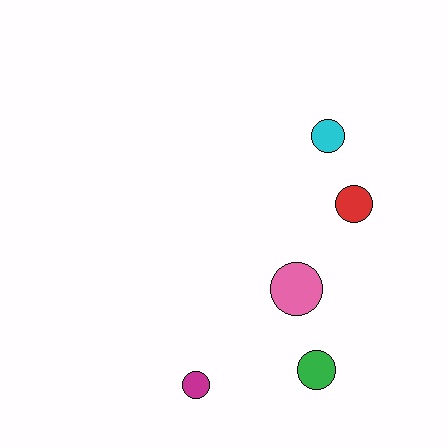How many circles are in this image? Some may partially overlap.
There are 5 circles.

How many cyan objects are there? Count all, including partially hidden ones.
There is 1 cyan object.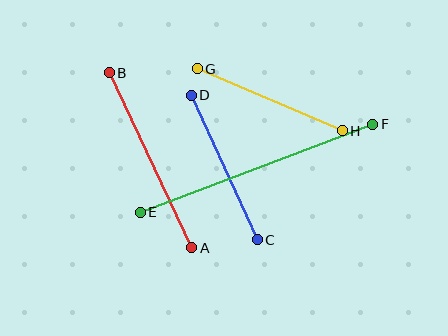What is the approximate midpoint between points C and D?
The midpoint is at approximately (224, 168) pixels.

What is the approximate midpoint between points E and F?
The midpoint is at approximately (257, 168) pixels.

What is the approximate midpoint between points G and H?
The midpoint is at approximately (270, 100) pixels.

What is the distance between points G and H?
The distance is approximately 158 pixels.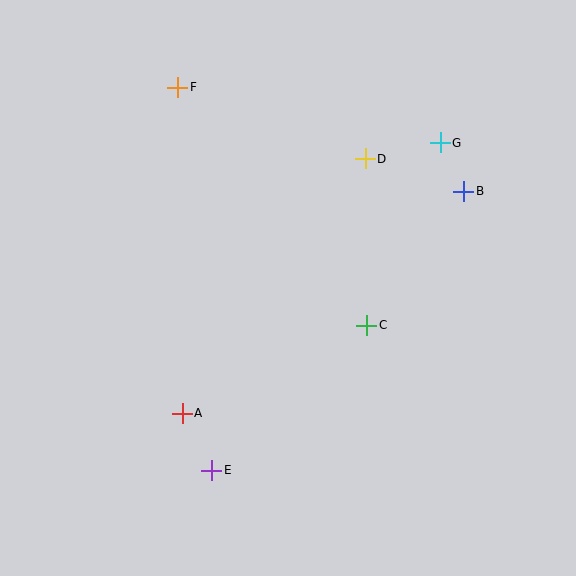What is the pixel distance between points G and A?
The distance between G and A is 374 pixels.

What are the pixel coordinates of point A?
Point A is at (182, 413).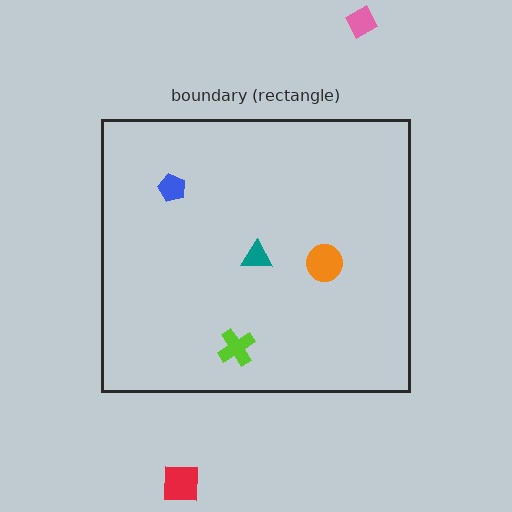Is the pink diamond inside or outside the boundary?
Outside.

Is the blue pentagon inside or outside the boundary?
Inside.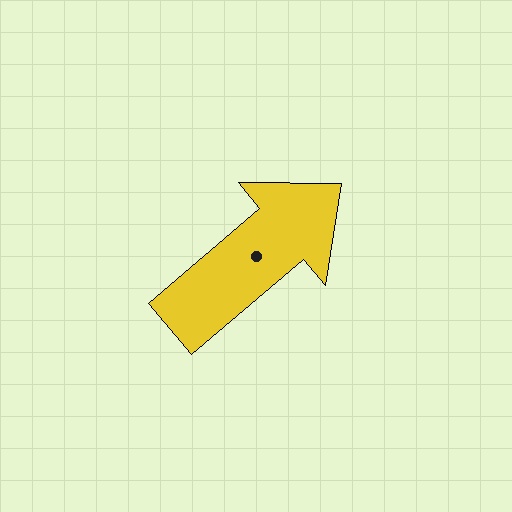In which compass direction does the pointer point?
Northeast.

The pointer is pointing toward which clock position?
Roughly 2 o'clock.